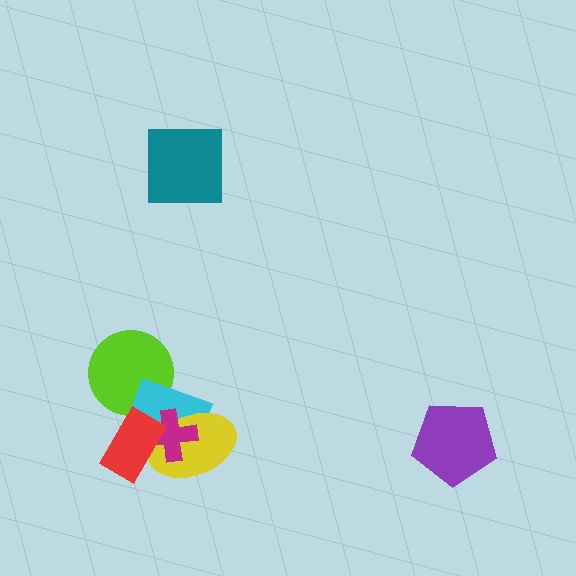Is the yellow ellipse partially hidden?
Yes, it is partially covered by another shape.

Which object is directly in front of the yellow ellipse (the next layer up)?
The magenta cross is directly in front of the yellow ellipse.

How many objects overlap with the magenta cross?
3 objects overlap with the magenta cross.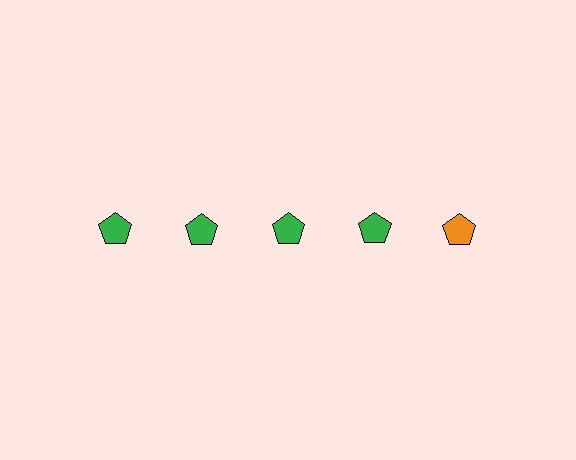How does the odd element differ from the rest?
It has a different color: orange instead of green.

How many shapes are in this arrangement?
There are 5 shapes arranged in a grid pattern.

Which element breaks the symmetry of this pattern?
The orange pentagon in the top row, rightmost column breaks the symmetry. All other shapes are green pentagons.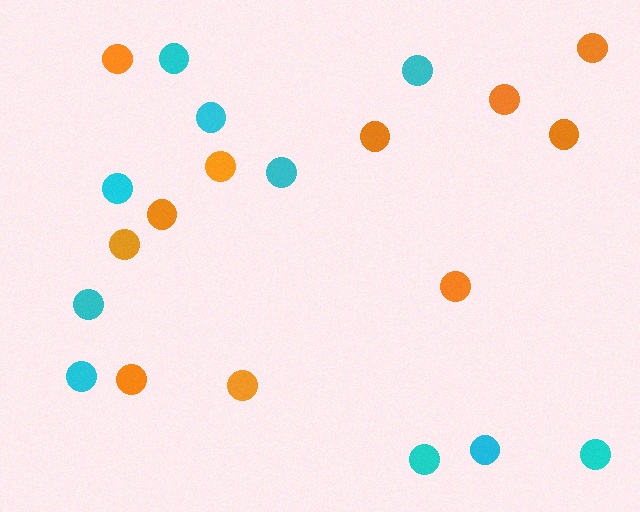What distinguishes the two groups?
There are 2 groups: one group of orange circles (11) and one group of cyan circles (10).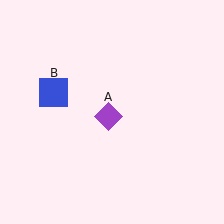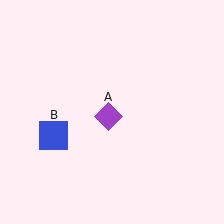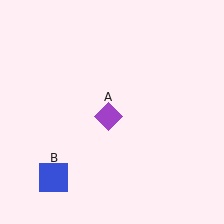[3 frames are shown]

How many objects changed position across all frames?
1 object changed position: blue square (object B).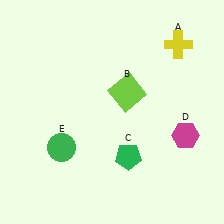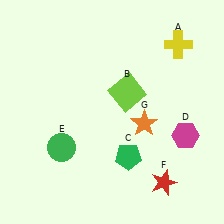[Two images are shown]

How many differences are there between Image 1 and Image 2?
There are 2 differences between the two images.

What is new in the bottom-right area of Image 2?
An orange star (G) was added in the bottom-right area of Image 2.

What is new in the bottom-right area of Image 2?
A red star (F) was added in the bottom-right area of Image 2.